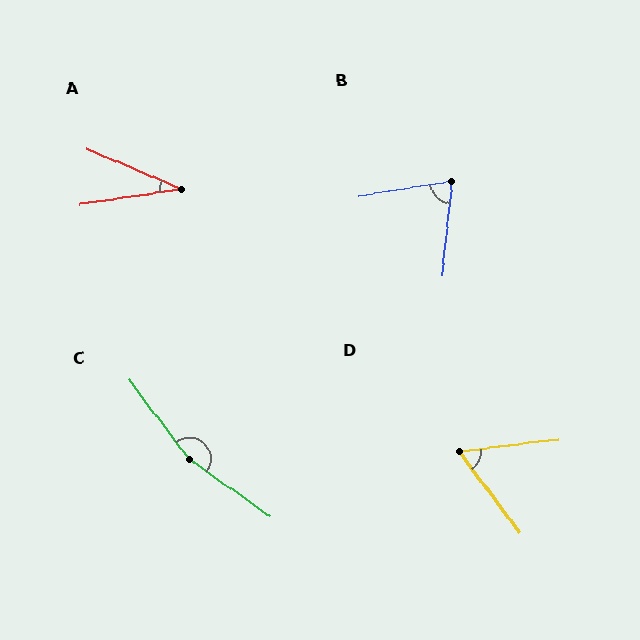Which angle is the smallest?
A, at approximately 32 degrees.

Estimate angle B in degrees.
Approximately 75 degrees.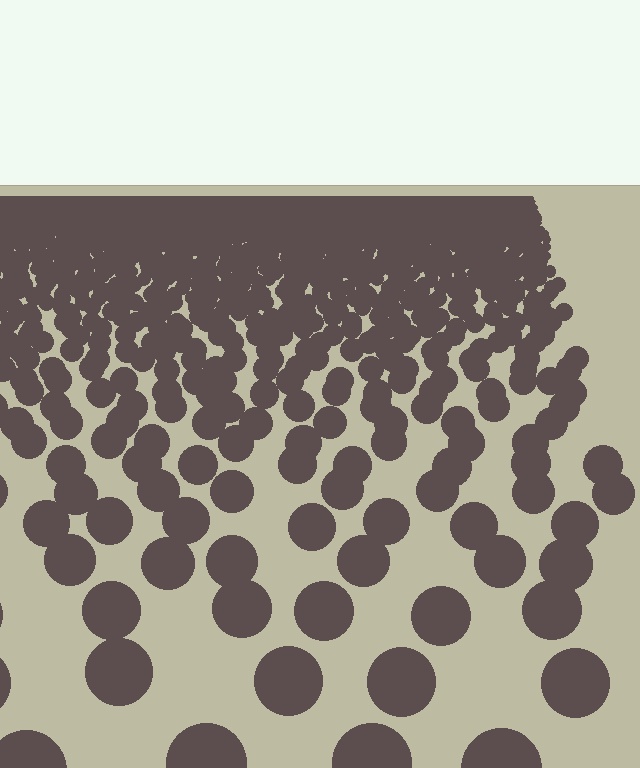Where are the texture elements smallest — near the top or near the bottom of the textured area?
Near the top.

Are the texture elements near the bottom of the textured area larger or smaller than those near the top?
Larger. Near the bottom, elements are closer to the viewer and appear at a bigger on-screen size.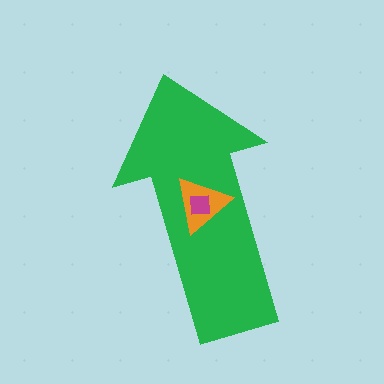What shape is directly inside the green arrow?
The orange triangle.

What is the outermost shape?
The green arrow.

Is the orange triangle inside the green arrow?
Yes.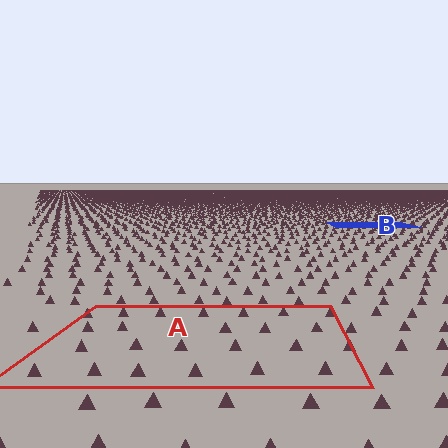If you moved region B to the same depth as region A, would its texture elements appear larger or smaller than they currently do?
They would appear larger. At a closer depth, the same texture elements are projected at a bigger on-screen size.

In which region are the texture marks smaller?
The texture marks are smaller in region B, because it is farther away.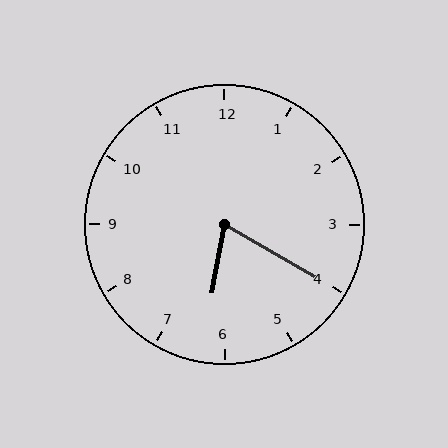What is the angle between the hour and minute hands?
Approximately 70 degrees.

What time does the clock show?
6:20.